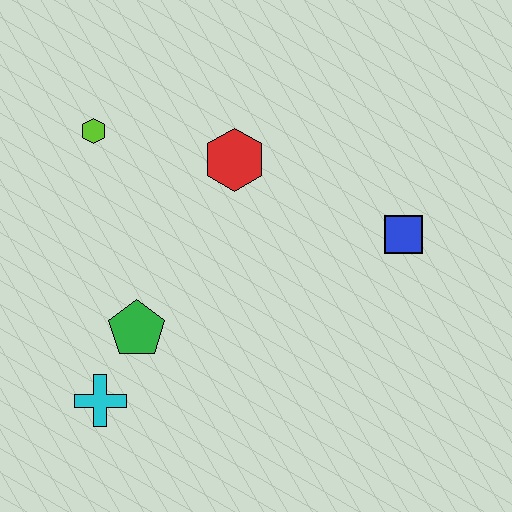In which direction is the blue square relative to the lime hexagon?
The blue square is to the right of the lime hexagon.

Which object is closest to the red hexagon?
The lime hexagon is closest to the red hexagon.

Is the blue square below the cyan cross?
No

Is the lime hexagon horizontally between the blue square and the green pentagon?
No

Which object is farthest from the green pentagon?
The blue square is farthest from the green pentagon.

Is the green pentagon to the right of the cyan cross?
Yes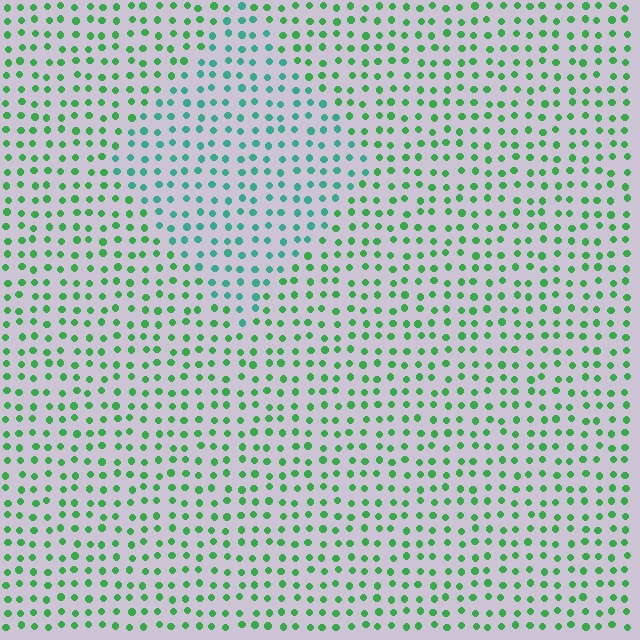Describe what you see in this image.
The image is filled with small green elements in a uniform arrangement. A diamond-shaped region is visible where the elements are tinted to a slightly different hue, forming a subtle color boundary.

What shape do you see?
I see a diamond.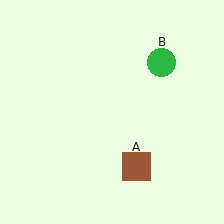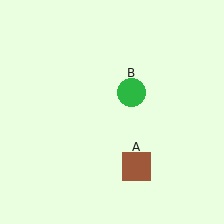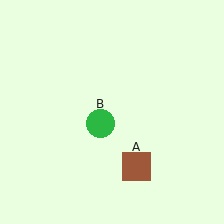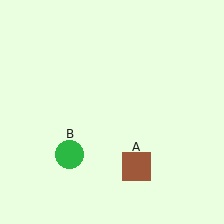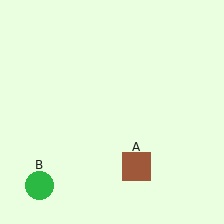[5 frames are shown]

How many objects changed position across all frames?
1 object changed position: green circle (object B).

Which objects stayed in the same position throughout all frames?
Brown square (object A) remained stationary.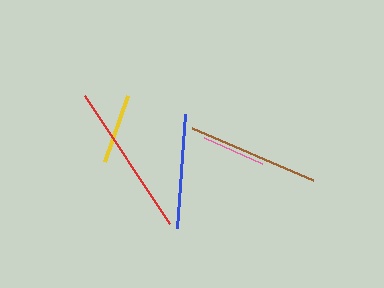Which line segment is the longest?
The red line is the longest at approximately 154 pixels.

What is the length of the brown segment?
The brown segment is approximately 131 pixels long.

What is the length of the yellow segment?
The yellow segment is approximately 70 pixels long.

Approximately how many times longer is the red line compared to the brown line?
The red line is approximately 1.2 times the length of the brown line.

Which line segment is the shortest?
The pink line is the shortest at approximately 63 pixels.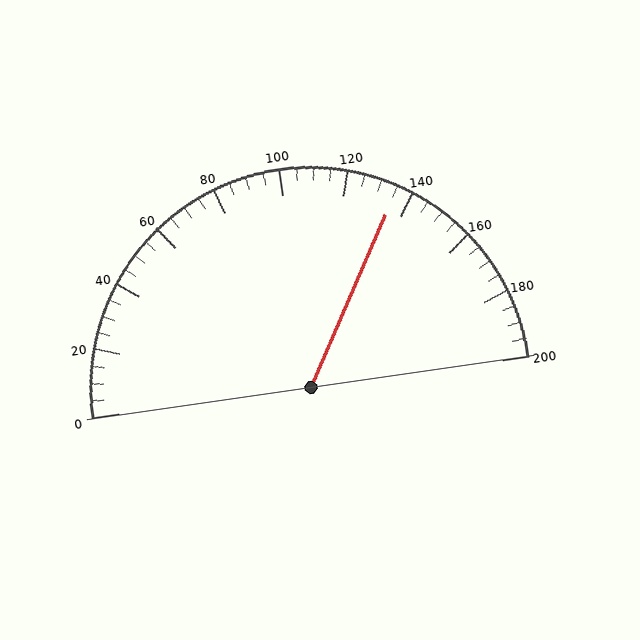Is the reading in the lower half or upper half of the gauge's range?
The reading is in the upper half of the range (0 to 200).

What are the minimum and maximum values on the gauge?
The gauge ranges from 0 to 200.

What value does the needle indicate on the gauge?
The needle indicates approximately 135.